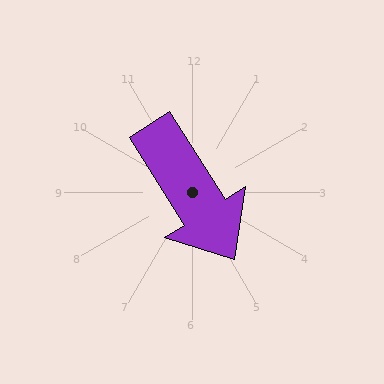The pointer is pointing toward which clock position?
Roughly 5 o'clock.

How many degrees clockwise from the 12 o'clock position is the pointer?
Approximately 148 degrees.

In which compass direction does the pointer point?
Southeast.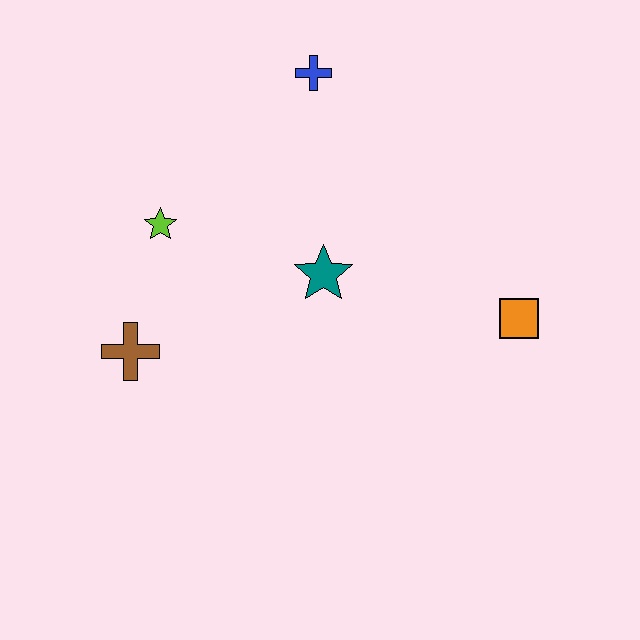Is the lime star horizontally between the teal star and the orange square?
No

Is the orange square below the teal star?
Yes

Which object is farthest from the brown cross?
The orange square is farthest from the brown cross.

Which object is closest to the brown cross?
The lime star is closest to the brown cross.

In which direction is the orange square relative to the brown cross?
The orange square is to the right of the brown cross.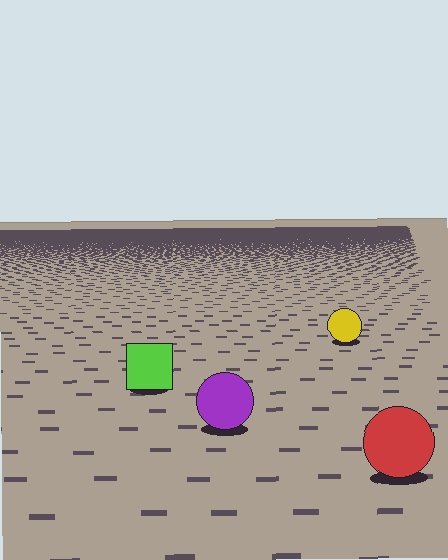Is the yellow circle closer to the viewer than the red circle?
No. The red circle is closer — you can tell from the texture gradient: the ground texture is coarser near it.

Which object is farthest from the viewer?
The yellow circle is farthest from the viewer. It appears smaller and the ground texture around it is denser.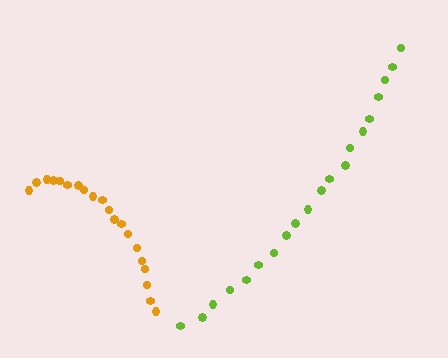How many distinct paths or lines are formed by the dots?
There are 2 distinct paths.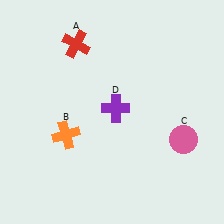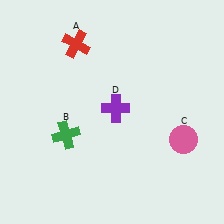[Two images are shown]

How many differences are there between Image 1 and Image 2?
There is 1 difference between the two images.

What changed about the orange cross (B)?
In Image 1, B is orange. In Image 2, it changed to green.